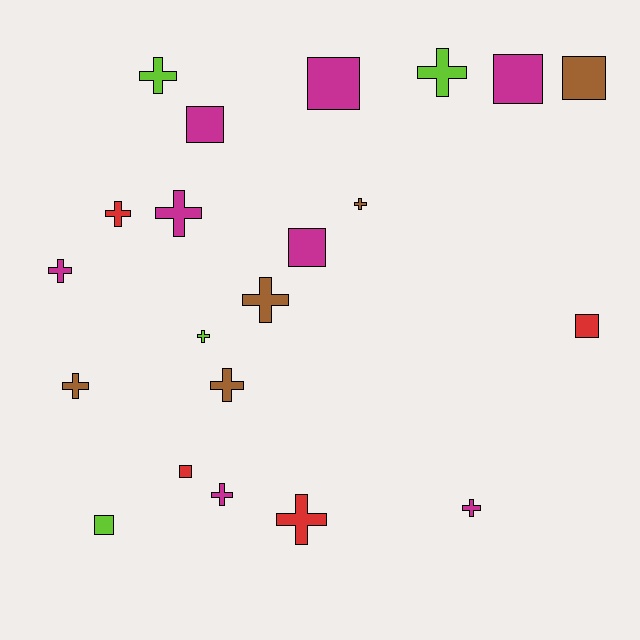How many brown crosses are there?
There are 4 brown crosses.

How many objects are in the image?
There are 21 objects.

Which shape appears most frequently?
Cross, with 13 objects.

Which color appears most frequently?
Magenta, with 8 objects.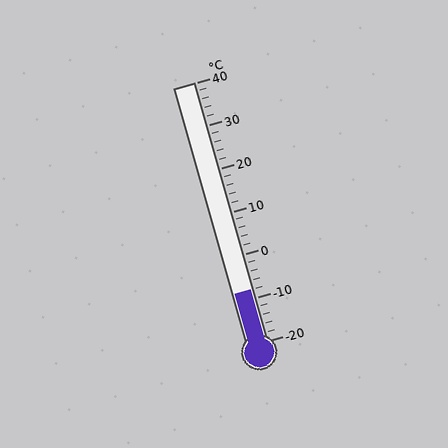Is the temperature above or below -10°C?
The temperature is above -10°C.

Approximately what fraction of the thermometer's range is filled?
The thermometer is filled to approximately 20% of its range.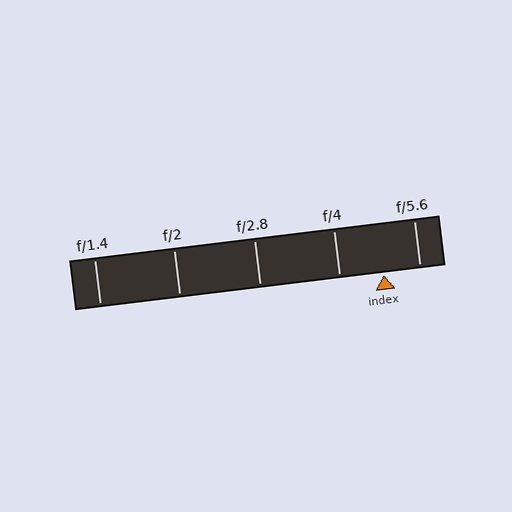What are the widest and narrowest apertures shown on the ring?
The widest aperture shown is f/1.4 and the narrowest is f/5.6.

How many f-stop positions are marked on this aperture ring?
There are 5 f-stop positions marked.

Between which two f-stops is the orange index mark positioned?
The index mark is between f/4 and f/5.6.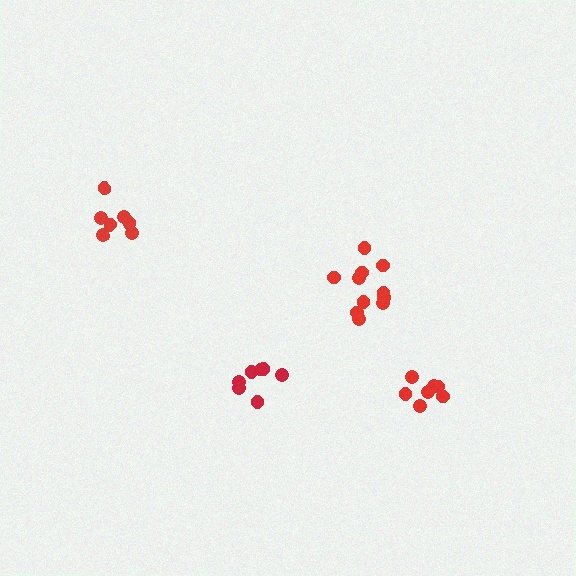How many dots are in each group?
Group 1: 7 dots, Group 2: 11 dots, Group 3: 7 dots, Group 4: 7 dots (32 total).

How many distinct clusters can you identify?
There are 4 distinct clusters.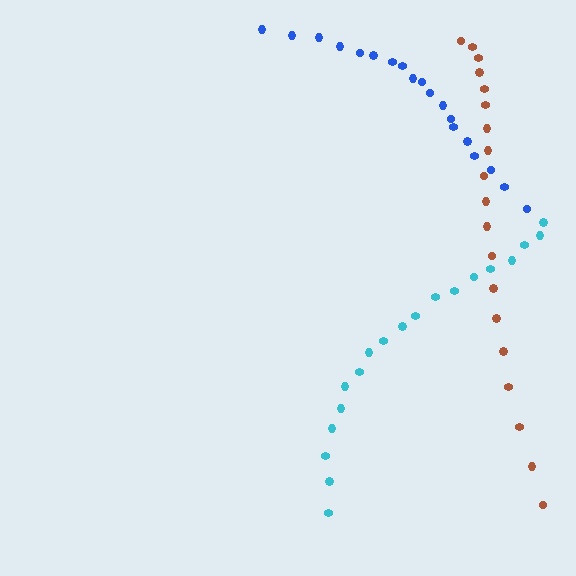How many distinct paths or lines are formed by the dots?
There are 3 distinct paths.